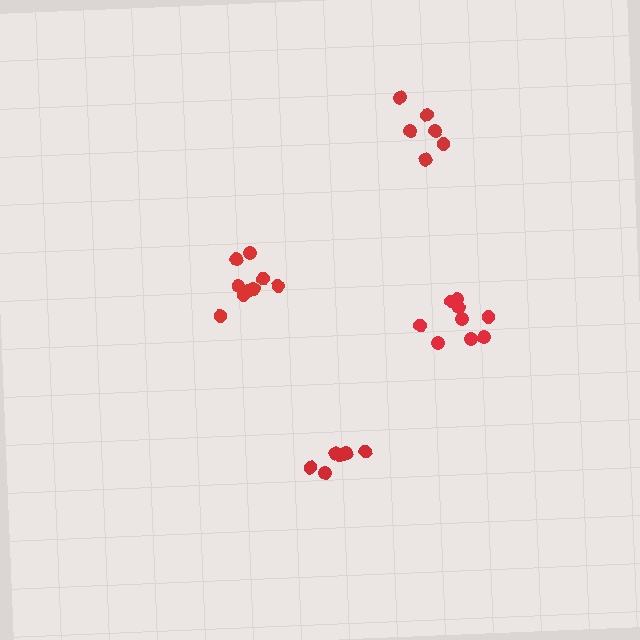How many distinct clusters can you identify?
There are 4 distinct clusters.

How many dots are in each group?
Group 1: 9 dots, Group 2: 9 dots, Group 3: 7 dots, Group 4: 6 dots (31 total).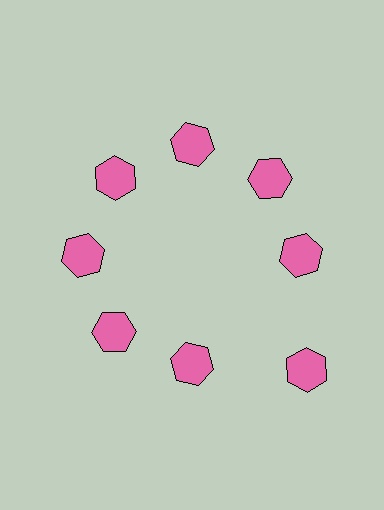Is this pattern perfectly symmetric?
No. The 8 pink hexagons are arranged in a ring, but one element near the 4 o'clock position is pushed outward from the center, breaking the 8-fold rotational symmetry.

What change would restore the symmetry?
The symmetry would be restored by moving it inward, back onto the ring so that all 8 hexagons sit at equal angles and equal distance from the center.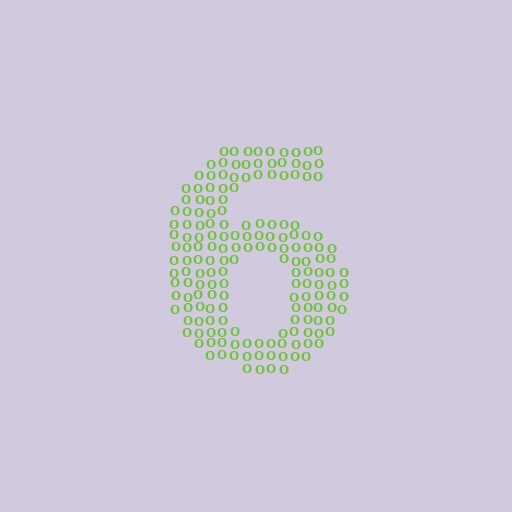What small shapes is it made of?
It is made of small letter O's.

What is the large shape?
The large shape is the digit 6.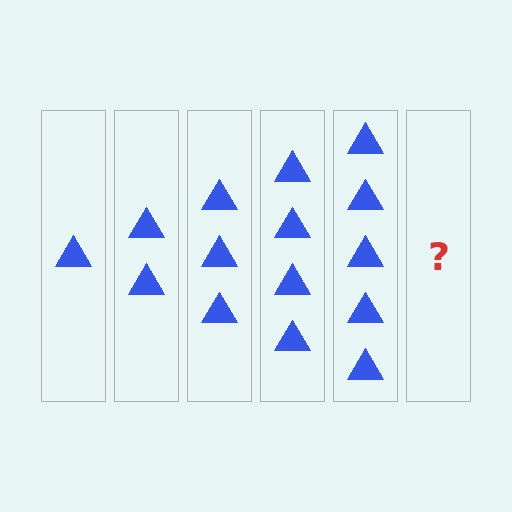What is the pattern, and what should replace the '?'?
The pattern is that each step adds one more triangle. The '?' should be 6 triangles.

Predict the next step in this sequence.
The next step is 6 triangles.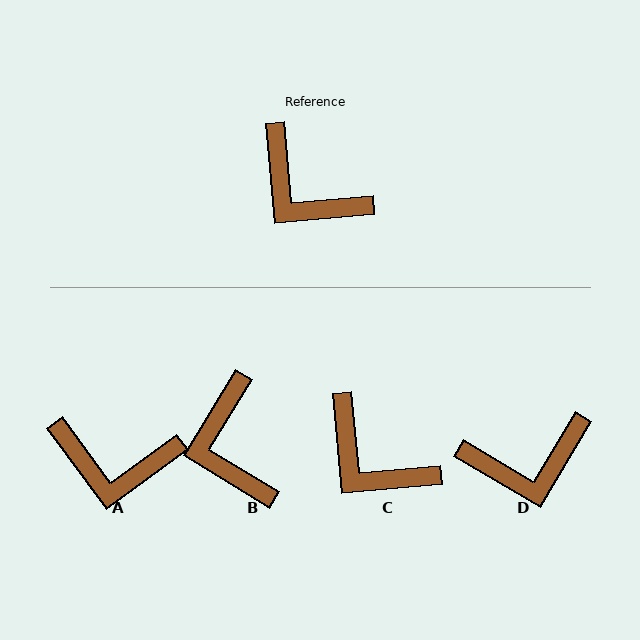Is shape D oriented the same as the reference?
No, it is off by about 54 degrees.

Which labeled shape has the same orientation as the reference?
C.